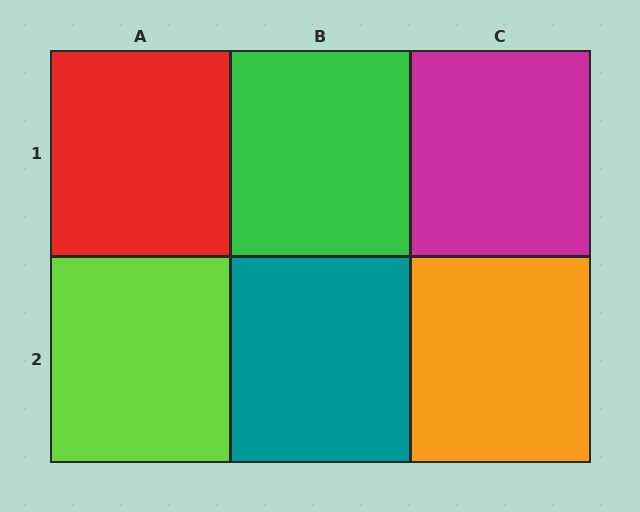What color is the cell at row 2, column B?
Teal.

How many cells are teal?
1 cell is teal.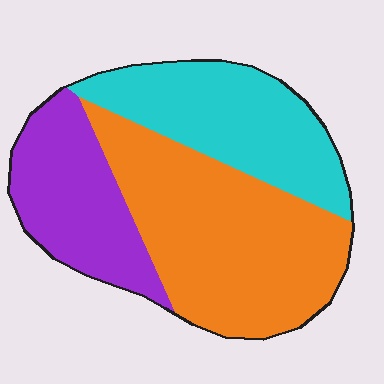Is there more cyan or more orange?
Orange.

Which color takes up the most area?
Orange, at roughly 45%.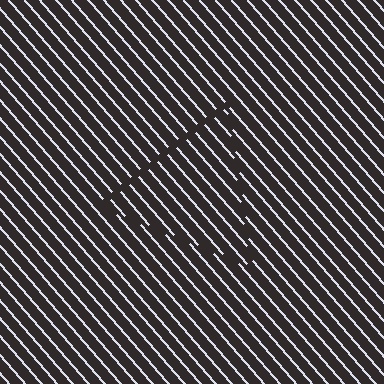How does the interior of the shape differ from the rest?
The interior of the shape contains the same grating, shifted by half a period — the contour is defined by the phase discontinuity where line-ends from the inner and outer gratings abut.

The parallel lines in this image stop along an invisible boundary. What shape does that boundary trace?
An illusory triangle. The interior of the shape contains the same grating, shifted by half a period — the contour is defined by the phase discontinuity where line-ends from the inner and outer gratings abut.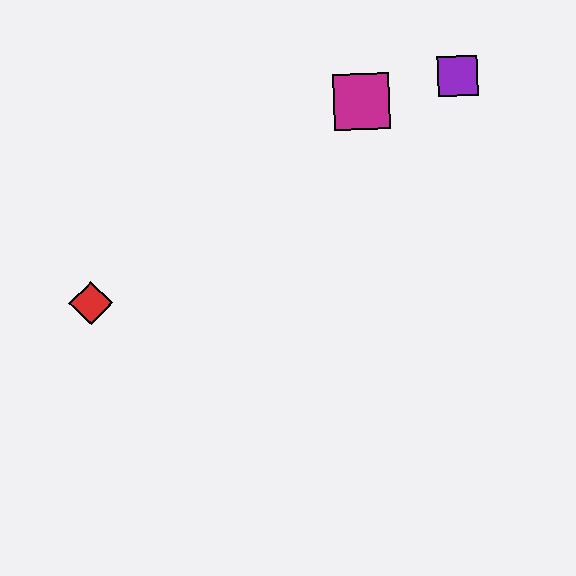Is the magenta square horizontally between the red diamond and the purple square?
Yes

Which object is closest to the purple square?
The magenta square is closest to the purple square.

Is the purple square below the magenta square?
No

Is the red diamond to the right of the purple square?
No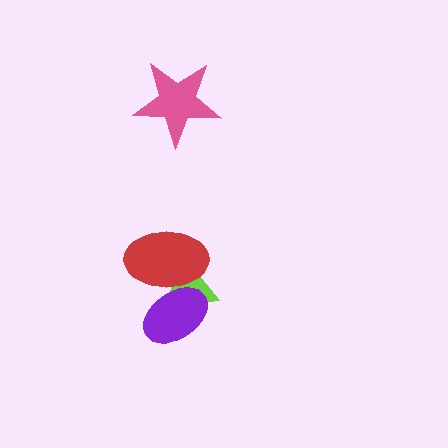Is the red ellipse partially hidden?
Yes, it is partially covered by another shape.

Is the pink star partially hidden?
No, no other shape covers it.